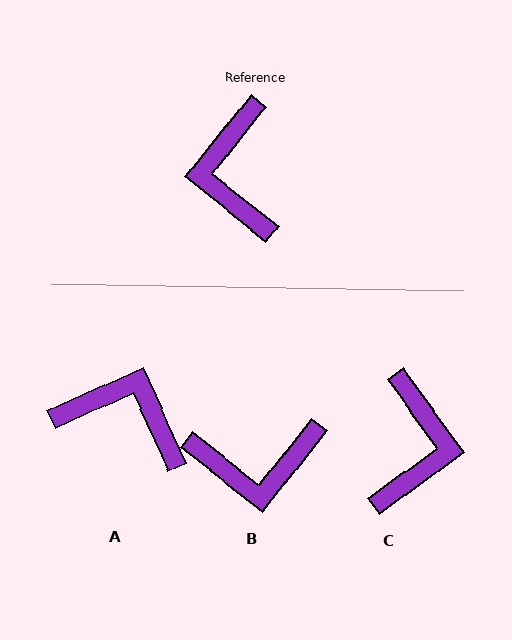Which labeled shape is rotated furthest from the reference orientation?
C, about 165 degrees away.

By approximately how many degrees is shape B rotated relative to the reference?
Approximately 91 degrees counter-clockwise.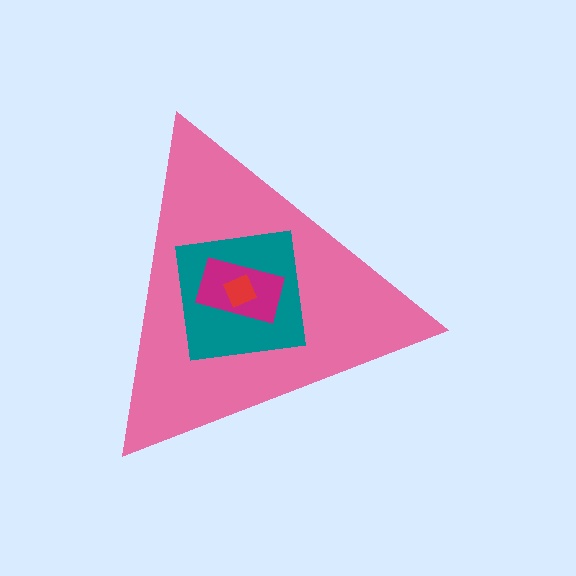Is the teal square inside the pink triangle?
Yes.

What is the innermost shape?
The red square.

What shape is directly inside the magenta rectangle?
The red square.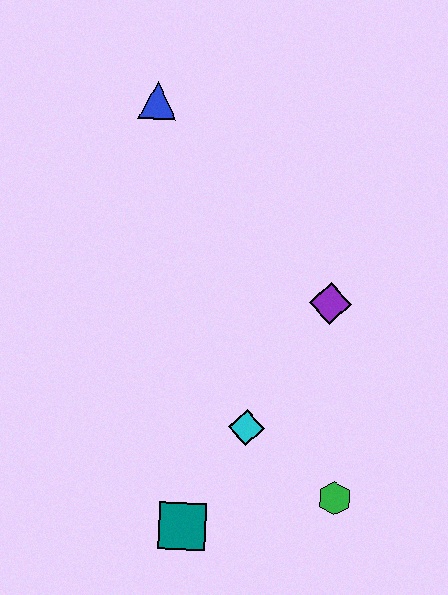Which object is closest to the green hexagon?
The cyan diamond is closest to the green hexagon.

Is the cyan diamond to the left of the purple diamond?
Yes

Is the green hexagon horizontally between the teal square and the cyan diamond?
No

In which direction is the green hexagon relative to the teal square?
The green hexagon is to the right of the teal square.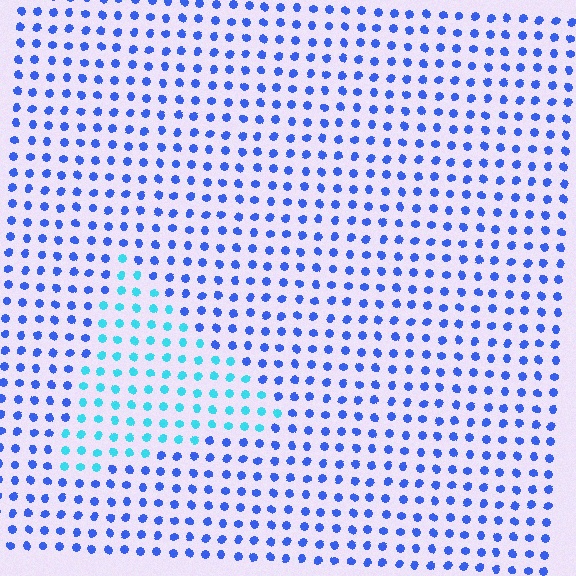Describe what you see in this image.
The image is filled with small blue elements in a uniform arrangement. A triangle-shaped region is visible where the elements are tinted to a slightly different hue, forming a subtle color boundary.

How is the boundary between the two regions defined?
The boundary is defined purely by a slight shift in hue (about 42 degrees). Spacing, size, and orientation are identical on both sides.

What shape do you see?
I see a triangle.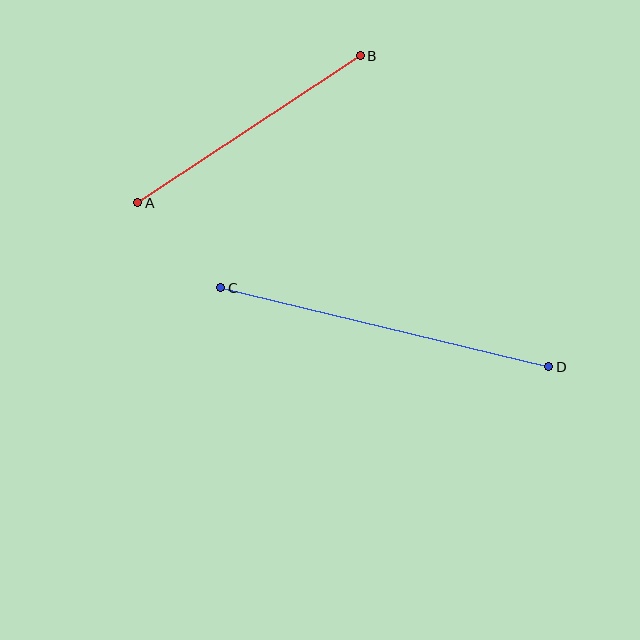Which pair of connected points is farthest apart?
Points C and D are farthest apart.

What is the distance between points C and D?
The distance is approximately 337 pixels.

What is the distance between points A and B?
The distance is approximately 267 pixels.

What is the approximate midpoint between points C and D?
The midpoint is at approximately (385, 327) pixels.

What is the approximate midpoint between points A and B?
The midpoint is at approximately (249, 129) pixels.